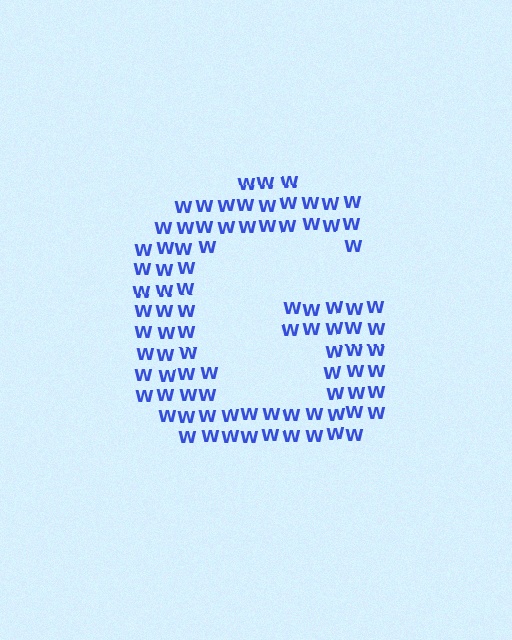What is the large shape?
The large shape is the letter G.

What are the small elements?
The small elements are letter W's.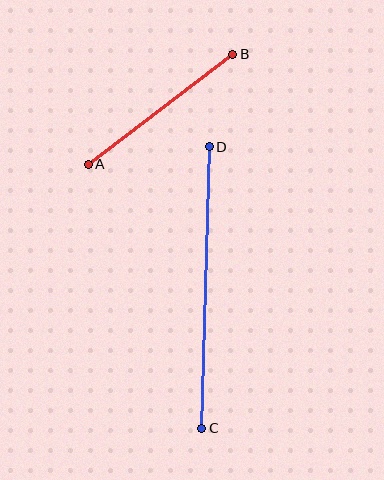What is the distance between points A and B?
The distance is approximately 181 pixels.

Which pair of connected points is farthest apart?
Points C and D are farthest apart.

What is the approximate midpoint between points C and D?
The midpoint is at approximately (206, 288) pixels.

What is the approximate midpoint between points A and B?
The midpoint is at approximately (160, 109) pixels.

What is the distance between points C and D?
The distance is approximately 281 pixels.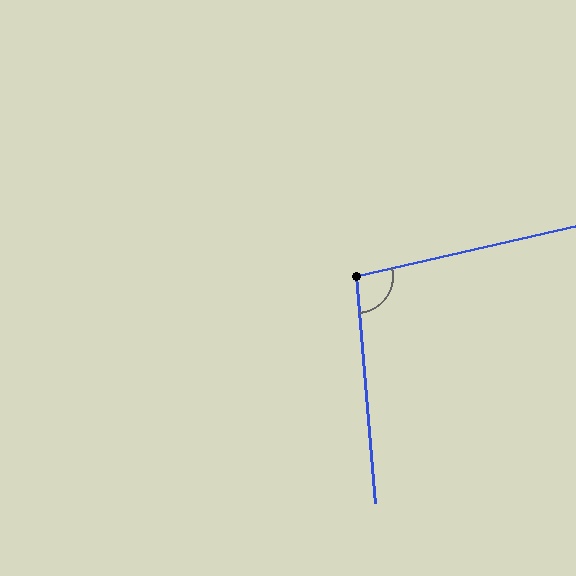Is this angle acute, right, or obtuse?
It is obtuse.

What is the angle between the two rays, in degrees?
Approximately 98 degrees.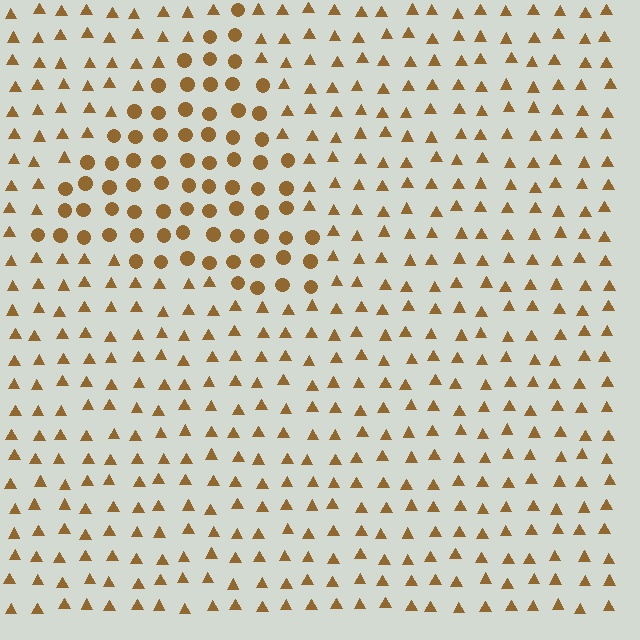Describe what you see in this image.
The image is filled with small brown elements arranged in a uniform grid. A triangle-shaped region contains circles, while the surrounding area contains triangles. The boundary is defined purely by the change in element shape.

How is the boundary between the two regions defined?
The boundary is defined by a change in element shape: circles inside vs. triangles outside. All elements share the same color and spacing.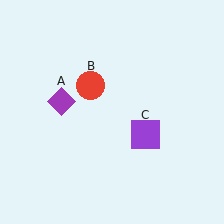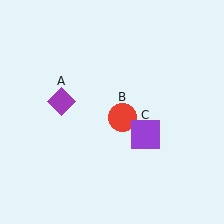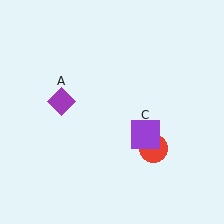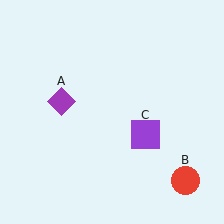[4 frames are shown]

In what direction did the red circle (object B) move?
The red circle (object B) moved down and to the right.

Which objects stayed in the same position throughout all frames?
Purple diamond (object A) and purple square (object C) remained stationary.